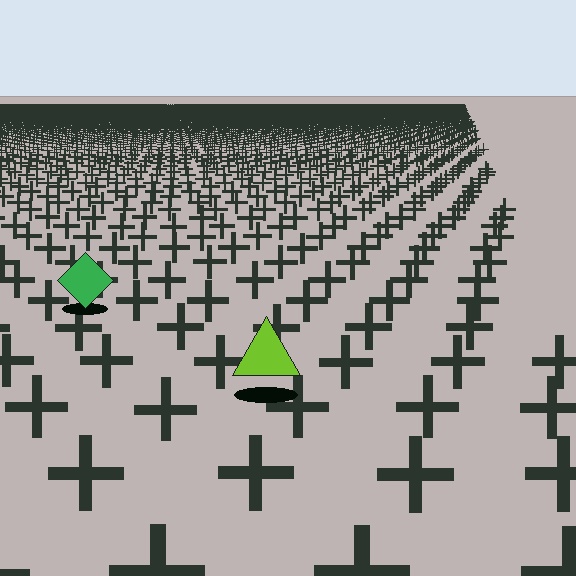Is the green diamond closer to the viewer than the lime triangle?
No. The lime triangle is closer — you can tell from the texture gradient: the ground texture is coarser near it.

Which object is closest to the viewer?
The lime triangle is closest. The texture marks near it are larger and more spread out.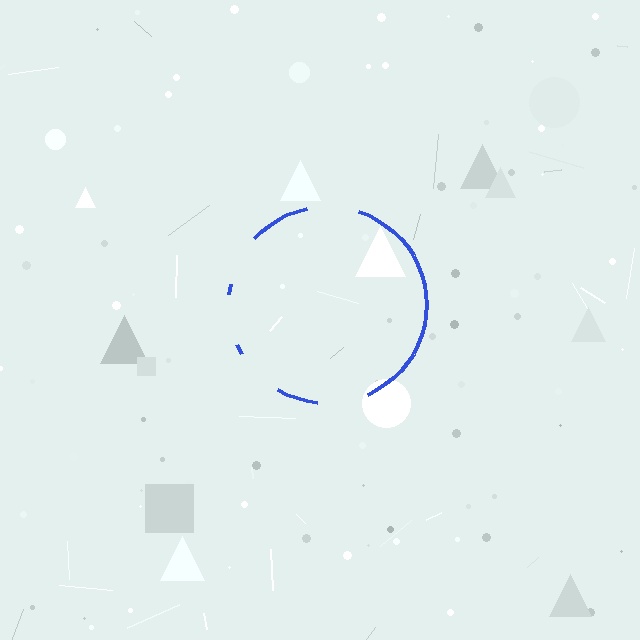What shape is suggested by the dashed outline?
The dashed outline suggests a circle.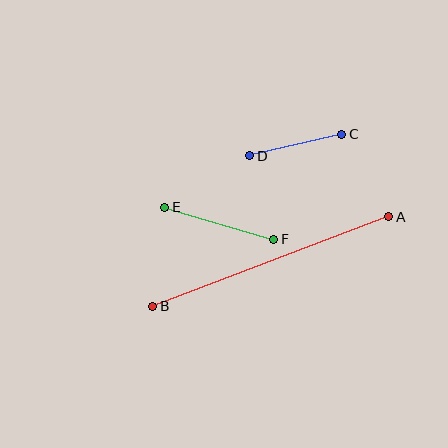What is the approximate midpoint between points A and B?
The midpoint is at approximately (271, 261) pixels.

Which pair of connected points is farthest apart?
Points A and B are farthest apart.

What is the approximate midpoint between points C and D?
The midpoint is at approximately (296, 145) pixels.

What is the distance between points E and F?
The distance is approximately 114 pixels.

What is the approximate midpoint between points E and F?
The midpoint is at approximately (219, 223) pixels.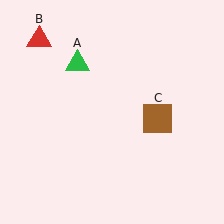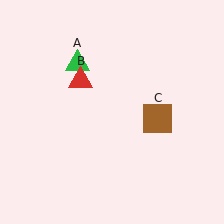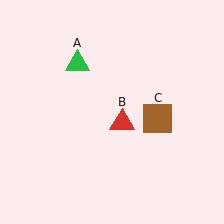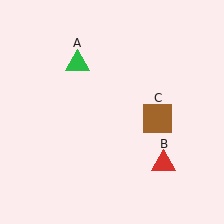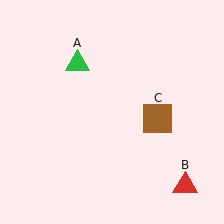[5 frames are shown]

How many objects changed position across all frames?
1 object changed position: red triangle (object B).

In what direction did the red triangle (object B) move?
The red triangle (object B) moved down and to the right.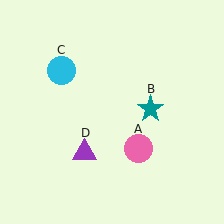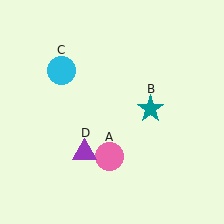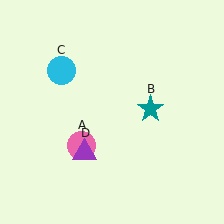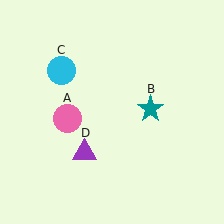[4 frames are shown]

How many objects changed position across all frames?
1 object changed position: pink circle (object A).